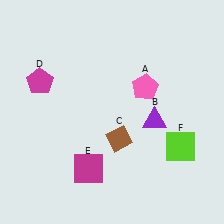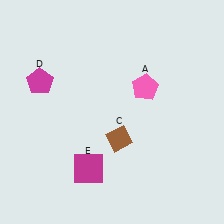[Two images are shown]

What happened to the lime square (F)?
The lime square (F) was removed in Image 2. It was in the bottom-right area of Image 1.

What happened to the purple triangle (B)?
The purple triangle (B) was removed in Image 2. It was in the bottom-right area of Image 1.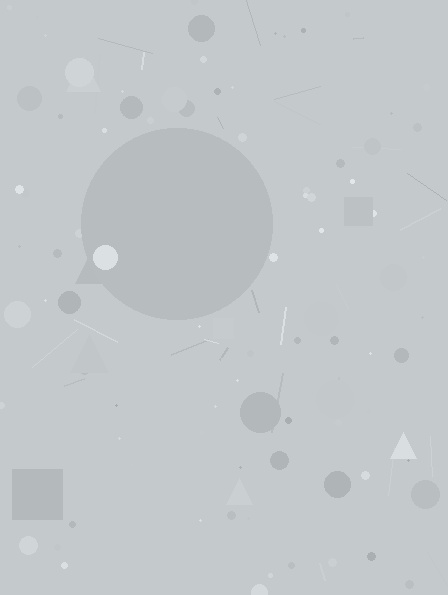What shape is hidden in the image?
A circle is hidden in the image.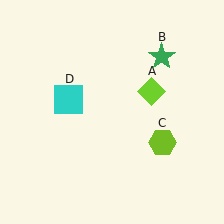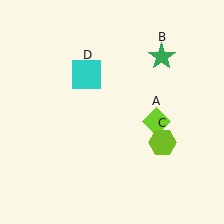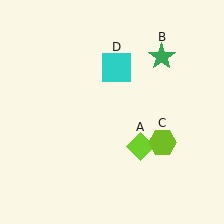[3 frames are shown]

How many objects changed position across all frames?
2 objects changed position: lime diamond (object A), cyan square (object D).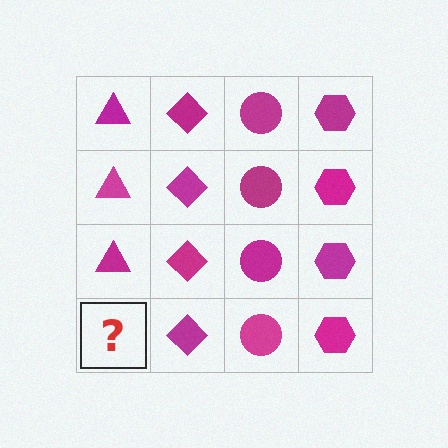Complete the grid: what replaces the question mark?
The question mark should be replaced with a magenta triangle.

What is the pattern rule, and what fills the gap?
The rule is that each column has a consistent shape. The gap should be filled with a magenta triangle.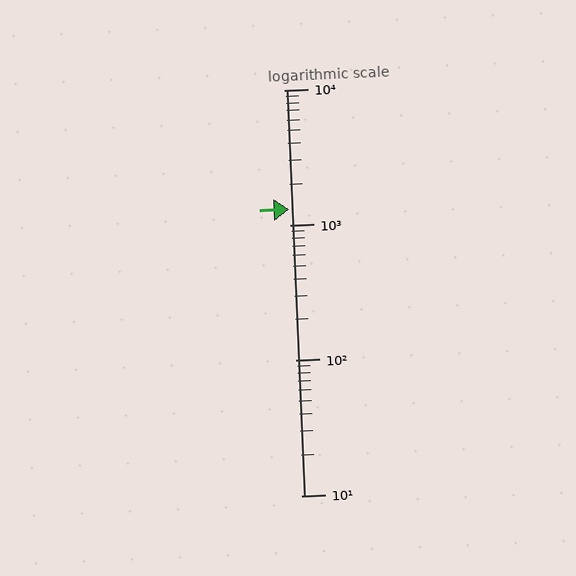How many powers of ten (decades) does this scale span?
The scale spans 3 decades, from 10 to 10000.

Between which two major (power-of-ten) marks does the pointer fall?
The pointer is between 1000 and 10000.